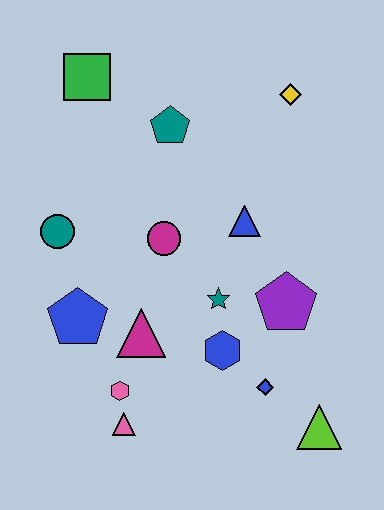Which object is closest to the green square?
The teal pentagon is closest to the green square.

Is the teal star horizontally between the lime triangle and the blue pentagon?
Yes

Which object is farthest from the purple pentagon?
The green square is farthest from the purple pentagon.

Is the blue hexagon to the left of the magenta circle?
No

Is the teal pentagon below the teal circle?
No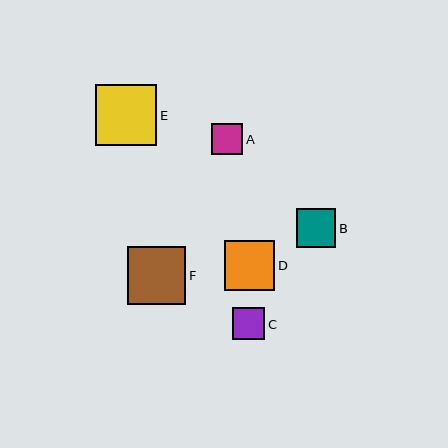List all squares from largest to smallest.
From largest to smallest: E, F, D, B, C, A.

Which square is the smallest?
Square A is the smallest with a size of approximately 31 pixels.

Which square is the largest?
Square E is the largest with a size of approximately 61 pixels.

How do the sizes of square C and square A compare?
Square C and square A are approximately the same size.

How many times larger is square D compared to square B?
Square D is approximately 1.3 times the size of square B.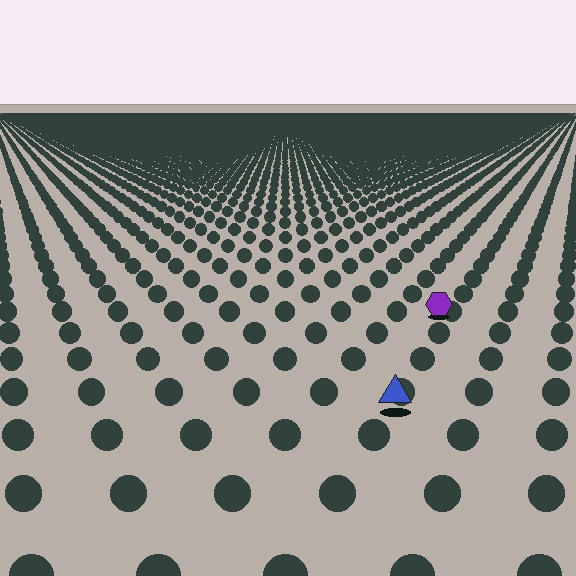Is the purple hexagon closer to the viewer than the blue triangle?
No. The blue triangle is closer — you can tell from the texture gradient: the ground texture is coarser near it.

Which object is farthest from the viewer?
The purple hexagon is farthest from the viewer. It appears smaller and the ground texture around it is denser.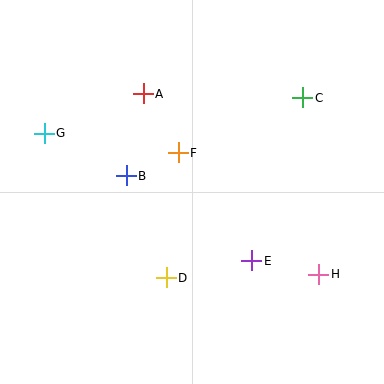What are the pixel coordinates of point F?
Point F is at (178, 153).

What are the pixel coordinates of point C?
Point C is at (303, 98).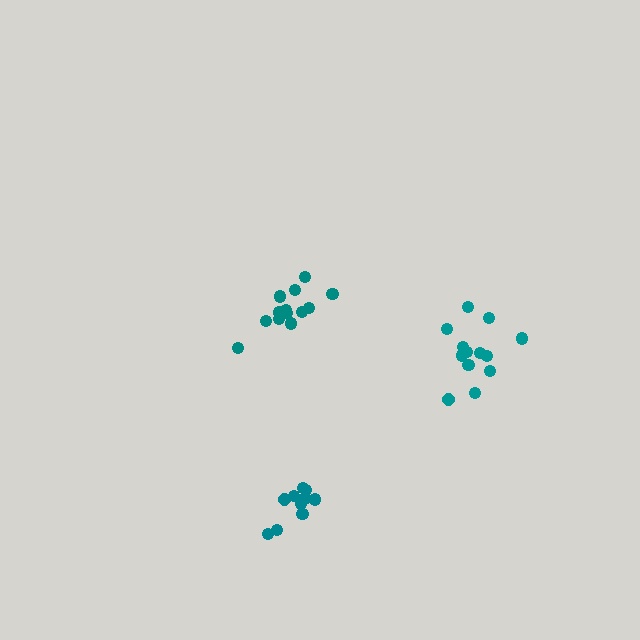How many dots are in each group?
Group 1: 13 dots, Group 2: 13 dots, Group 3: 10 dots (36 total).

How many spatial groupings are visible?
There are 3 spatial groupings.